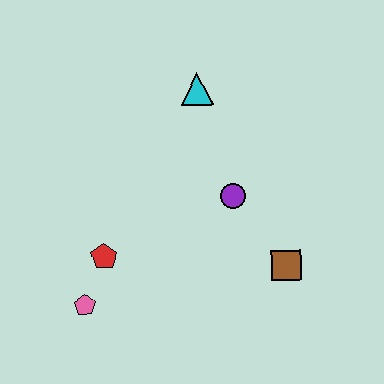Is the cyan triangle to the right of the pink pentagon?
Yes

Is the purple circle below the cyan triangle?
Yes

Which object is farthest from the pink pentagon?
The cyan triangle is farthest from the pink pentagon.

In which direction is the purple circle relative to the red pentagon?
The purple circle is to the right of the red pentagon.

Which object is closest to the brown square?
The purple circle is closest to the brown square.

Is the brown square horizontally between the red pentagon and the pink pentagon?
No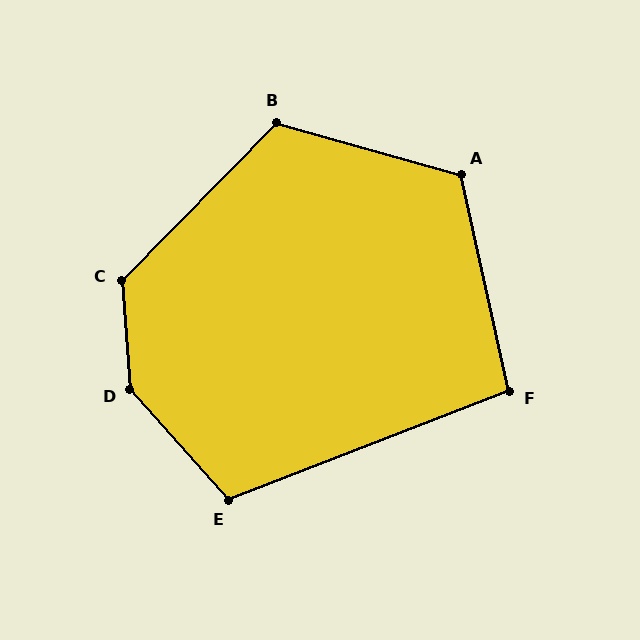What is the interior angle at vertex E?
Approximately 110 degrees (obtuse).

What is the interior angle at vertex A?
Approximately 119 degrees (obtuse).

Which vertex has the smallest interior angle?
F, at approximately 99 degrees.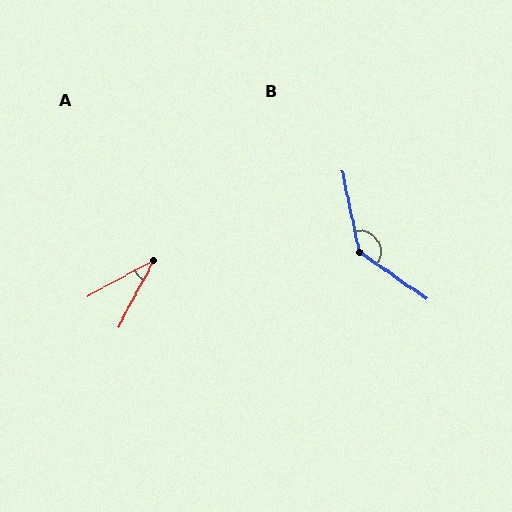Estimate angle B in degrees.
Approximately 136 degrees.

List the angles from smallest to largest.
A (33°), B (136°).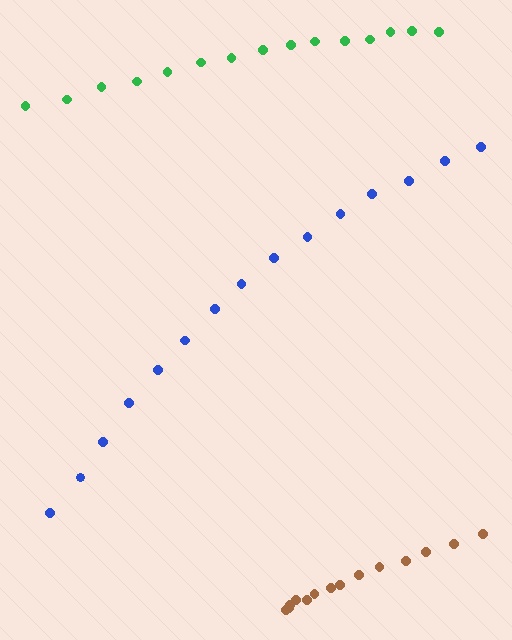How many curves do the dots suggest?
There are 3 distinct paths.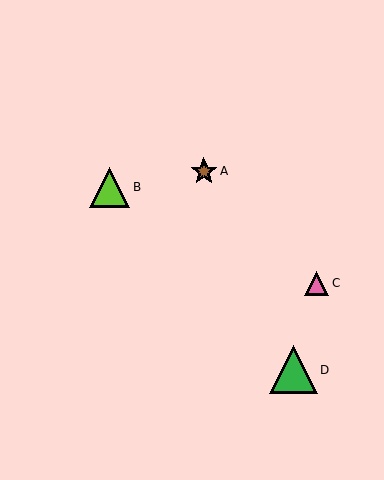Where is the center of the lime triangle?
The center of the lime triangle is at (110, 187).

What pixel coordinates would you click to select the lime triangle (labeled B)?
Click at (110, 187) to select the lime triangle B.